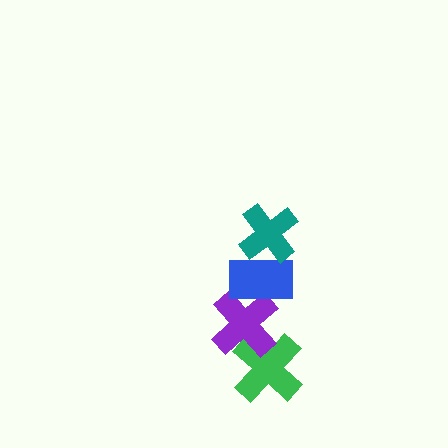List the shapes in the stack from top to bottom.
From top to bottom: the teal cross, the blue rectangle, the purple cross, the green cross.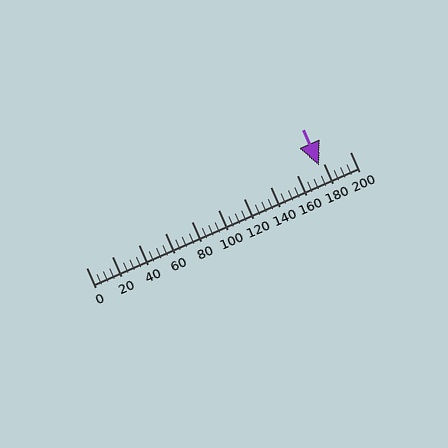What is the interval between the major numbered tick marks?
The major tick marks are spaced 20 units apart.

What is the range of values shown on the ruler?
The ruler shows values from 0 to 200.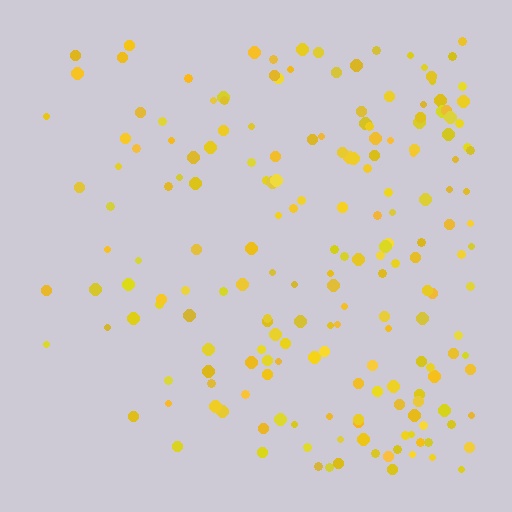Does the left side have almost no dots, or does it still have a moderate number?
Still a moderate number, just noticeably fewer than the right.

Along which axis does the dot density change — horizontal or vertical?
Horizontal.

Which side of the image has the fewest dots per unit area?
The left.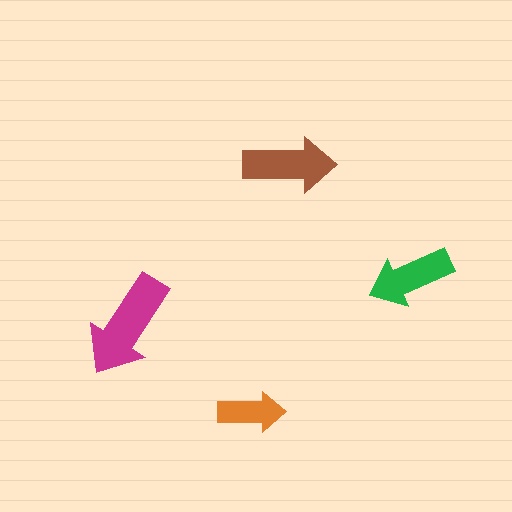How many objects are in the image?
There are 4 objects in the image.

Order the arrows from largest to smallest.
the magenta one, the brown one, the green one, the orange one.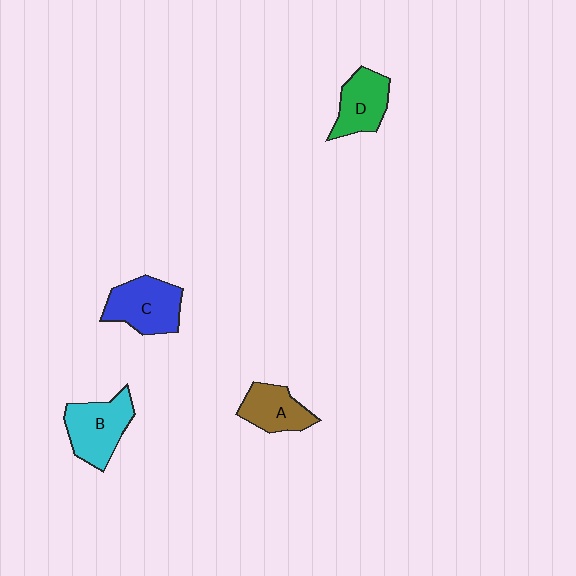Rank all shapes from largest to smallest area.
From largest to smallest: B (cyan), C (blue), D (green), A (brown).